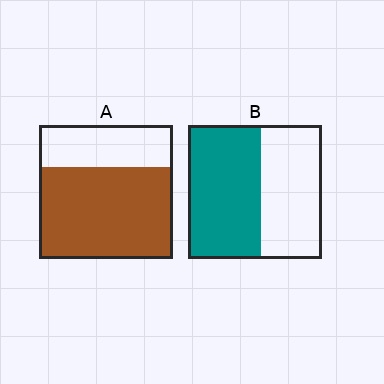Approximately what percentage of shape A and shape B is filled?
A is approximately 70% and B is approximately 55%.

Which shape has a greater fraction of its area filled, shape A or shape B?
Shape A.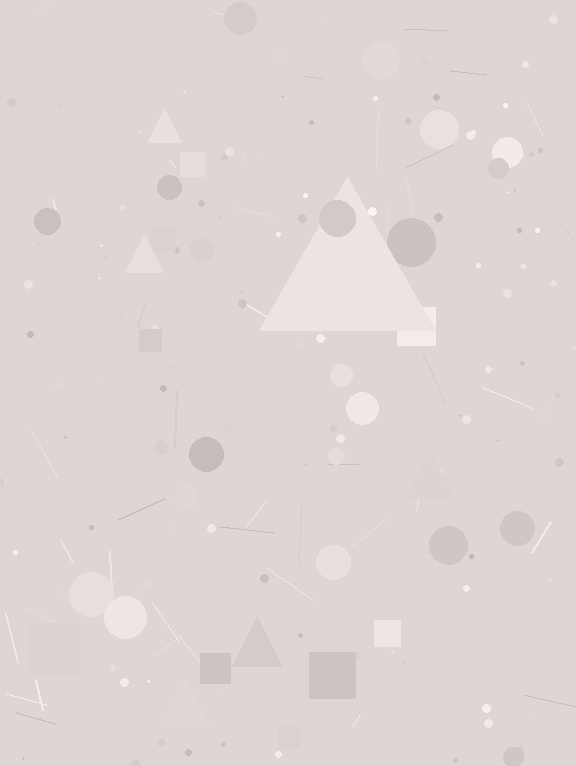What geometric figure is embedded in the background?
A triangle is embedded in the background.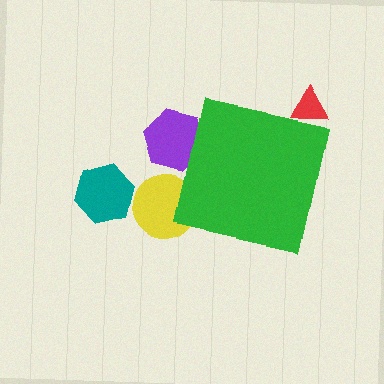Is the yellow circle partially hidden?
Yes, the yellow circle is partially hidden behind the green square.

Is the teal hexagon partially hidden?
No, the teal hexagon is fully visible.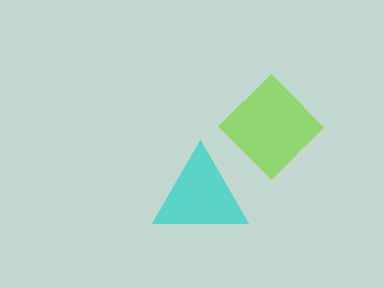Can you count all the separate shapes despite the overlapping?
Yes, there are 2 separate shapes.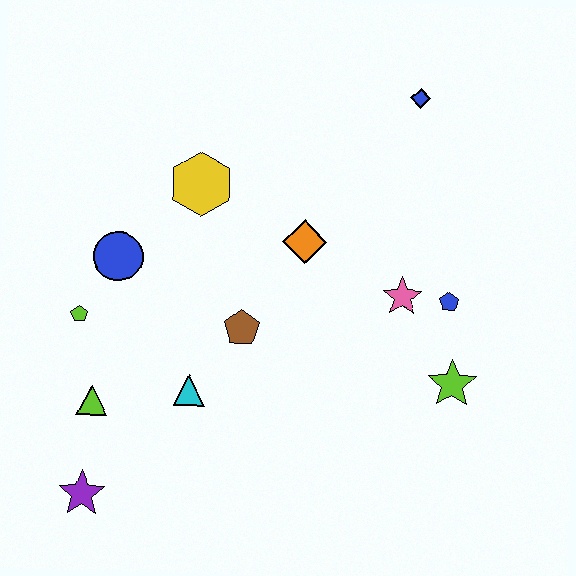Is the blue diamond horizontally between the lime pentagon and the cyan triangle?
No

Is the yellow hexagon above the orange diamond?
Yes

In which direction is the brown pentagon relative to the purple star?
The brown pentagon is above the purple star.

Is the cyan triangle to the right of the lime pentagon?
Yes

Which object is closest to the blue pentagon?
The pink star is closest to the blue pentagon.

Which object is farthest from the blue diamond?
The purple star is farthest from the blue diamond.